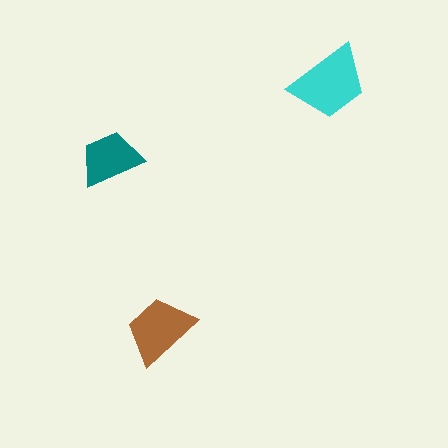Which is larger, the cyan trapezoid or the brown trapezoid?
The cyan one.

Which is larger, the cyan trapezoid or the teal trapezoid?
The cyan one.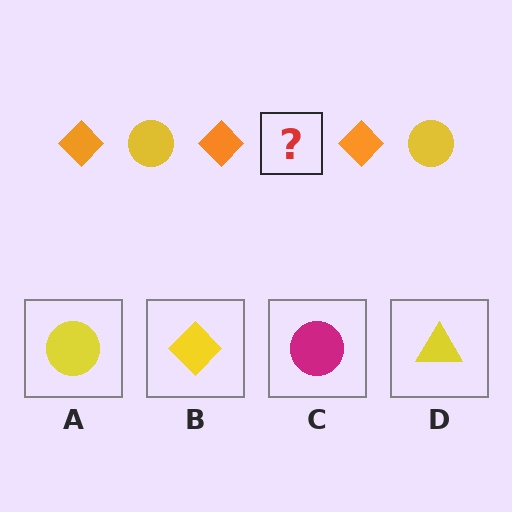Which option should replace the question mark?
Option A.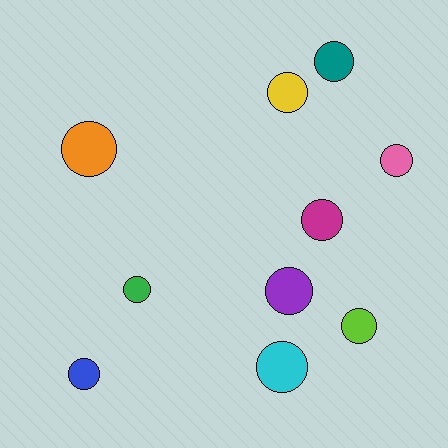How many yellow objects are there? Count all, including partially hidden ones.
There is 1 yellow object.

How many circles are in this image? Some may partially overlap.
There are 10 circles.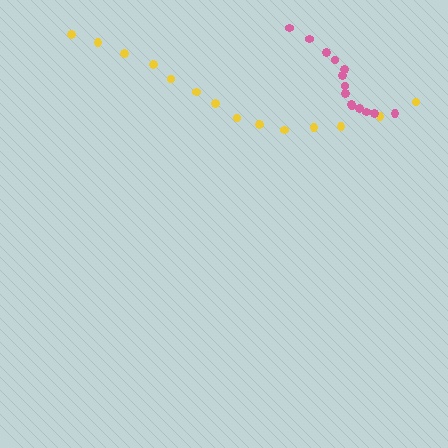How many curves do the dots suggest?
There are 2 distinct paths.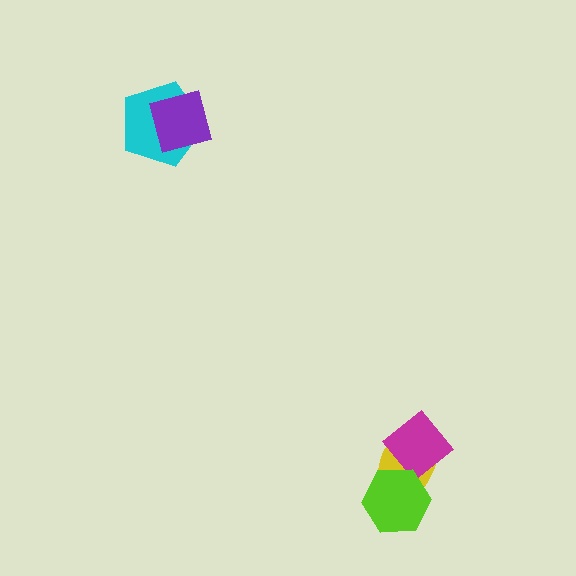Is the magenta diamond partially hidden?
Yes, it is partially covered by another shape.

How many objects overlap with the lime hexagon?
2 objects overlap with the lime hexagon.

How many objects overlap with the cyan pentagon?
1 object overlaps with the cyan pentagon.